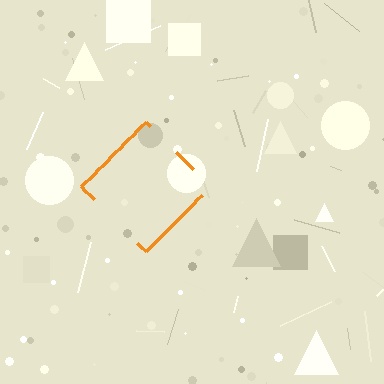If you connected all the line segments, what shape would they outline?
They would outline a diamond.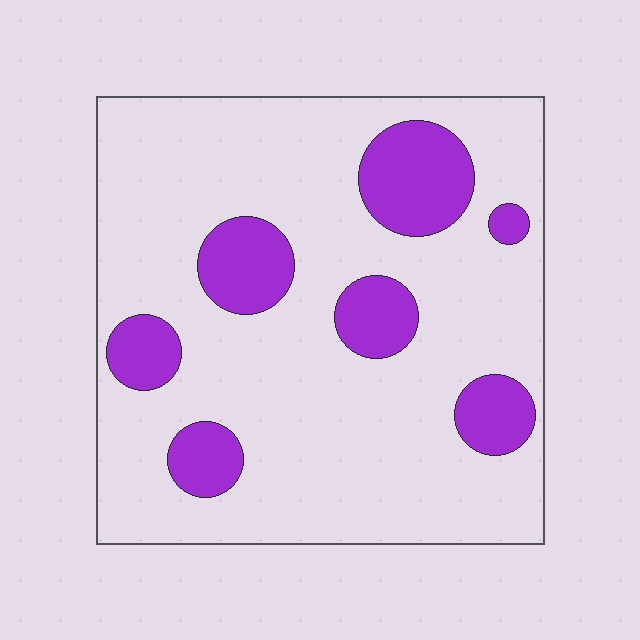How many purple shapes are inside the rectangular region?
7.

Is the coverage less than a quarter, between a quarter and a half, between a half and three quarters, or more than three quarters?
Less than a quarter.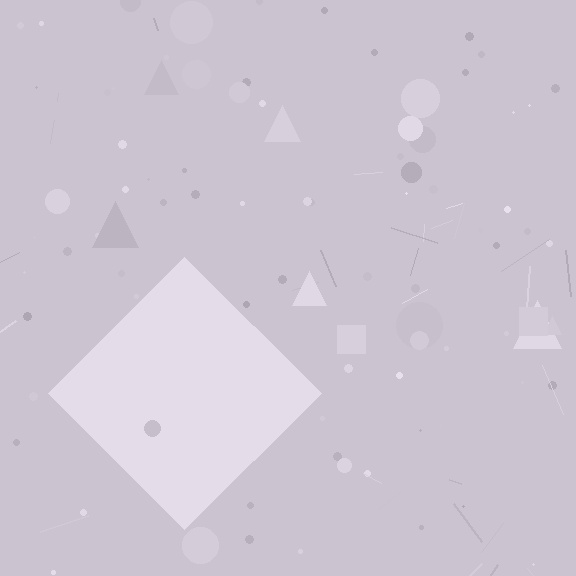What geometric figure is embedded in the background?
A diamond is embedded in the background.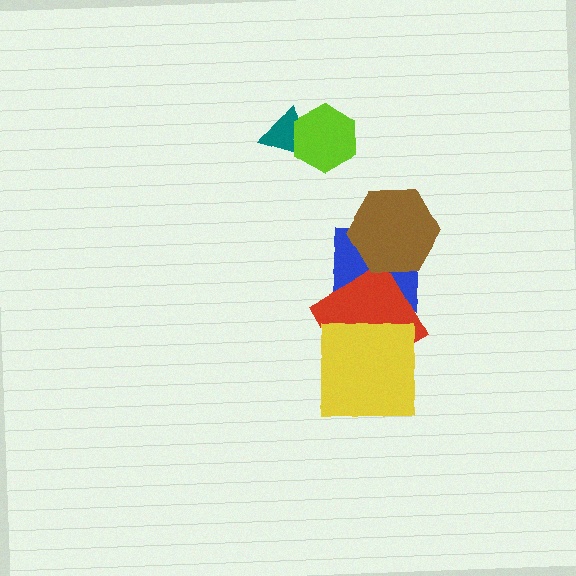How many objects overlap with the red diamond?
2 objects overlap with the red diamond.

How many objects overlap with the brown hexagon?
1 object overlaps with the brown hexagon.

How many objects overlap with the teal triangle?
1 object overlaps with the teal triangle.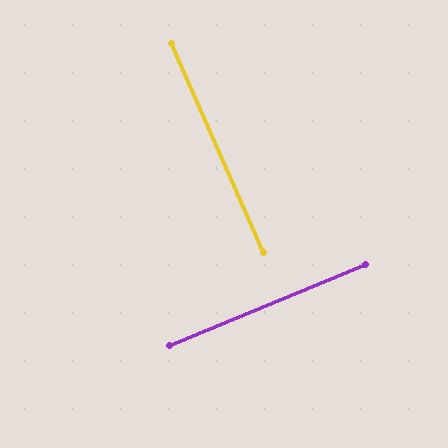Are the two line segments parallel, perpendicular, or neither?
Perpendicular — they meet at approximately 89°.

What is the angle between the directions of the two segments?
Approximately 89 degrees.